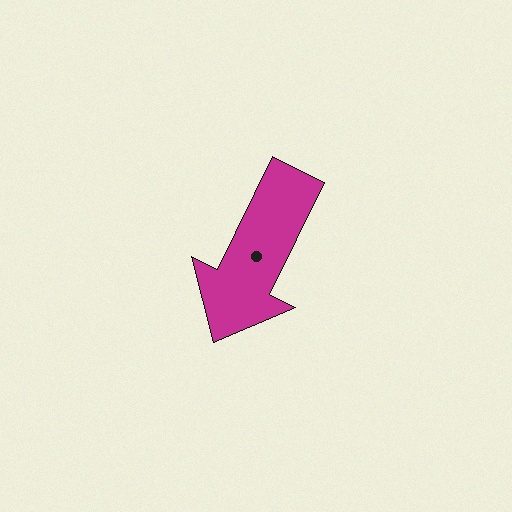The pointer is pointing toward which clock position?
Roughly 7 o'clock.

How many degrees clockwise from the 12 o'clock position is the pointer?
Approximately 206 degrees.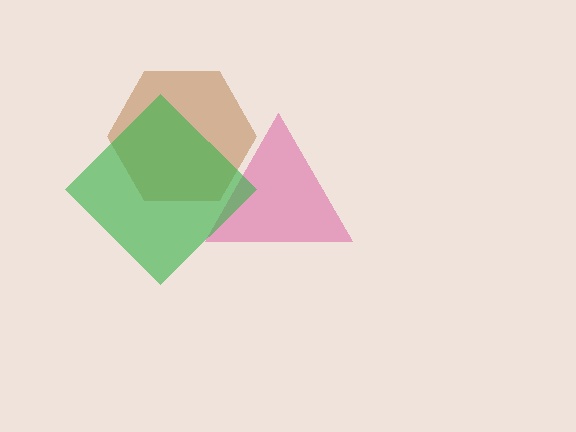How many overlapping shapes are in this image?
There are 3 overlapping shapes in the image.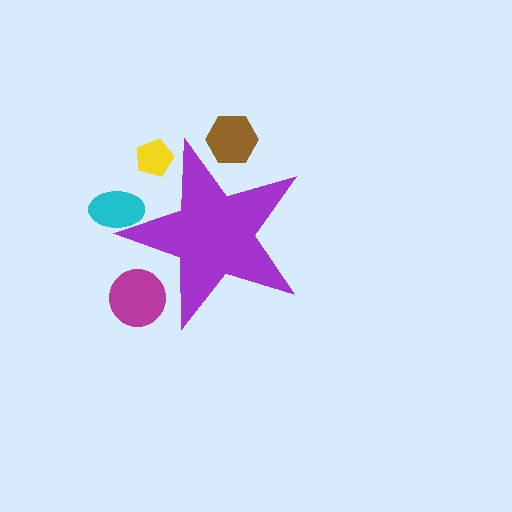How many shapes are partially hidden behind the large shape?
4 shapes are partially hidden.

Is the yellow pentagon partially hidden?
Yes, the yellow pentagon is partially hidden behind the purple star.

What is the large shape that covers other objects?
A purple star.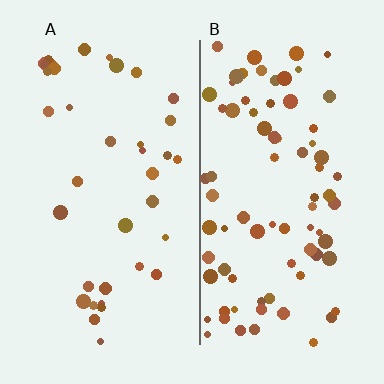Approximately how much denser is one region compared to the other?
Approximately 2.2× — region B over region A.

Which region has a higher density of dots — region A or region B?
B (the right).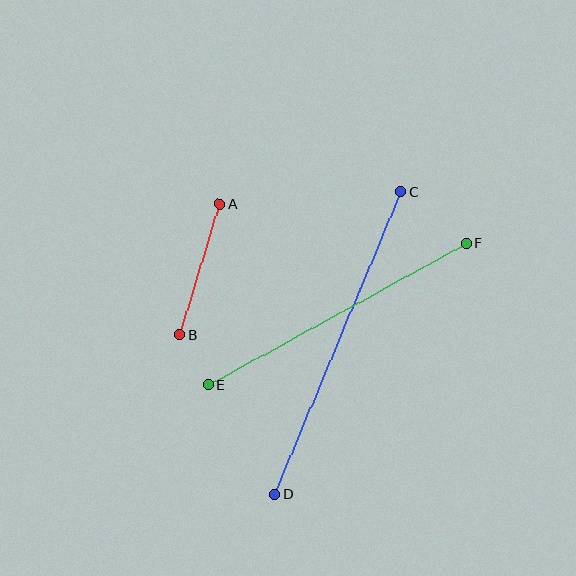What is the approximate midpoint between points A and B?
The midpoint is at approximately (200, 269) pixels.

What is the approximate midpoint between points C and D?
The midpoint is at approximately (338, 343) pixels.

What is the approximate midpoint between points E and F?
The midpoint is at approximately (337, 314) pixels.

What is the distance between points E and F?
The distance is approximately 294 pixels.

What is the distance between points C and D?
The distance is approximately 328 pixels.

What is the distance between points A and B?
The distance is approximately 137 pixels.